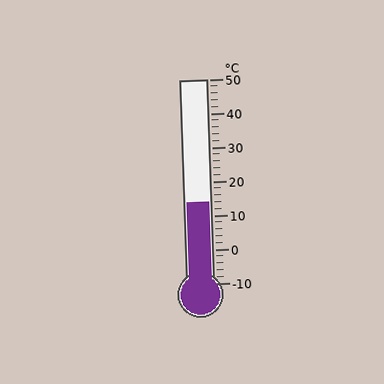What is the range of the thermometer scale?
The thermometer scale ranges from -10°C to 50°C.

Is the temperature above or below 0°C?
The temperature is above 0°C.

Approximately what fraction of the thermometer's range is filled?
The thermometer is filled to approximately 40% of its range.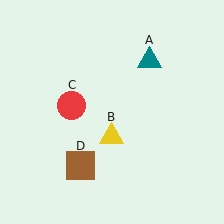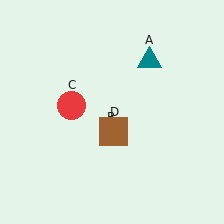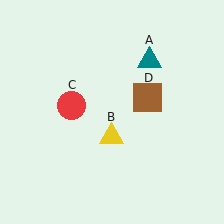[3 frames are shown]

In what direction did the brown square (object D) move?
The brown square (object D) moved up and to the right.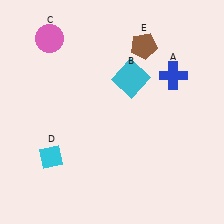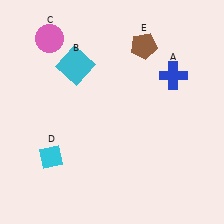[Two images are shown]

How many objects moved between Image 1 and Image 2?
1 object moved between the two images.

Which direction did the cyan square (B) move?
The cyan square (B) moved left.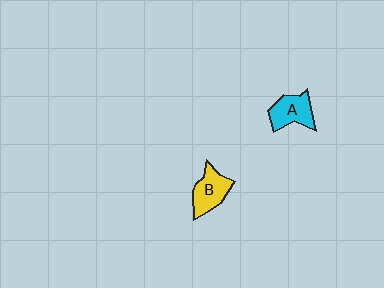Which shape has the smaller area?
Shape A (cyan).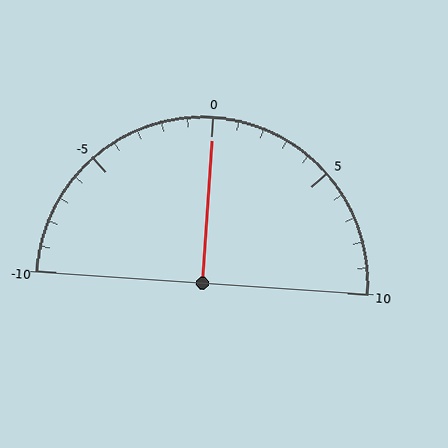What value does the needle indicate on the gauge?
The needle indicates approximately 0.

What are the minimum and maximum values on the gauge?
The gauge ranges from -10 to 10.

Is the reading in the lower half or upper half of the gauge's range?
The reading is in the upper half of the range (-10 to 10).